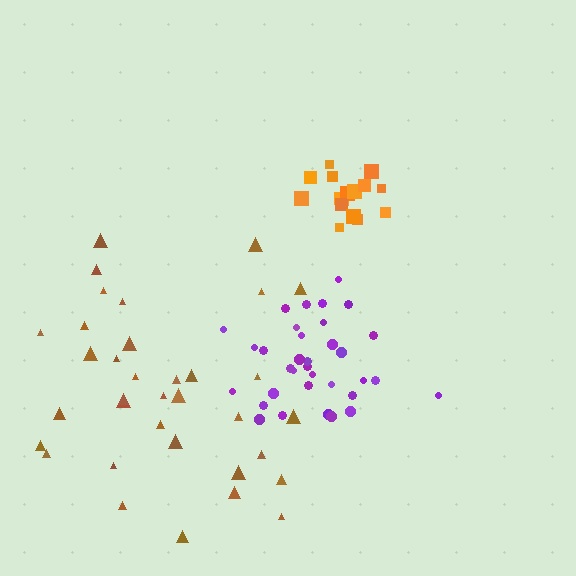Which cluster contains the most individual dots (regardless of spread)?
Brown (35).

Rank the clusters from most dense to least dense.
orange, purple, brown.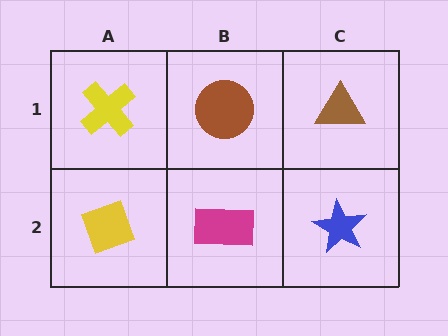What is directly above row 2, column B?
A brown circle.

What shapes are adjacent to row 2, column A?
A yellow cross (row 1, column A), a magenta rectangle (row 2, column B).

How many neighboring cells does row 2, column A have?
2.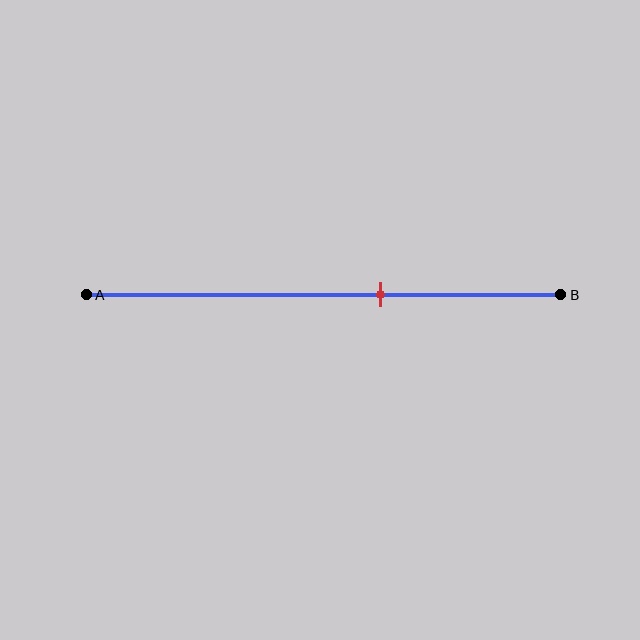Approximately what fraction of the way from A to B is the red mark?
The red mark is approximately 60% of the way from A to B.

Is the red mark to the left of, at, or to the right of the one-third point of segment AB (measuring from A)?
The red mark is to the right of the one-third point of segment AB.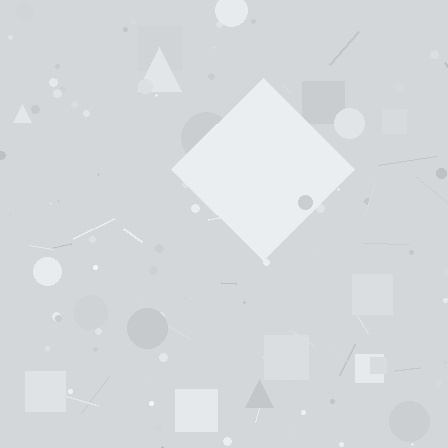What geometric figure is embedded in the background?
A diamond is embedded in the background.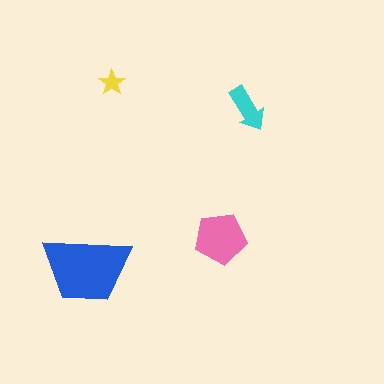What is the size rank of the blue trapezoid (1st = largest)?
1st.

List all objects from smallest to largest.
The yellow star, the cyan arrow, the pink pentagon, the blue trapezoid.